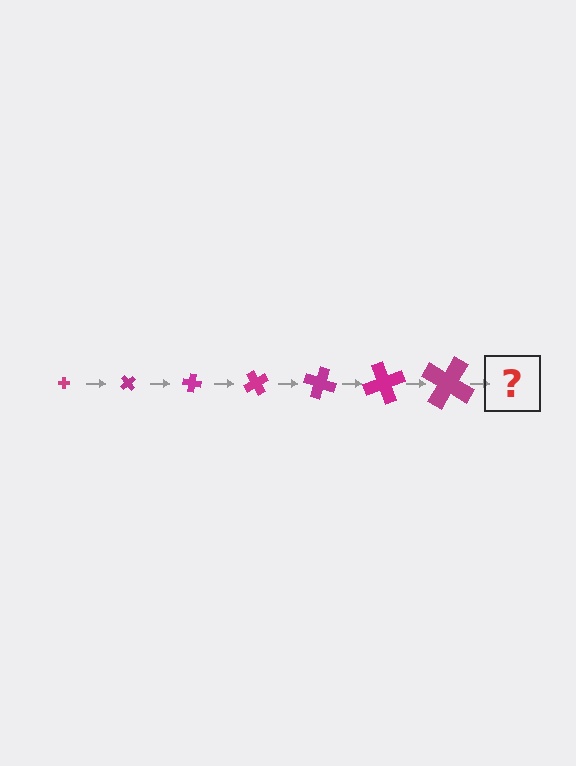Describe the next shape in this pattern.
It should be a cross, larger than the previous one and rotated 350 degrees from the start.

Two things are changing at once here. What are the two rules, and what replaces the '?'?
The two rules are that the cross grows larger each step and it rotates 50 degrees each step. The '?' should be a cross, larger than the previous one and rotated 350 degrees from the start.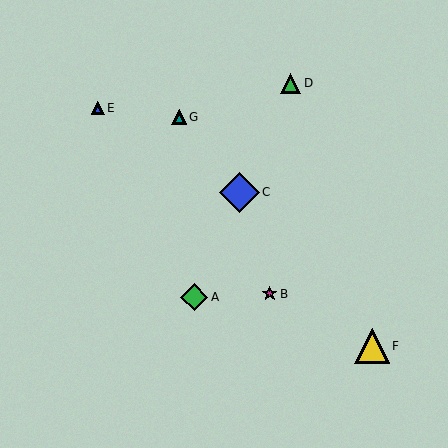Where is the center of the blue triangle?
The center of the blue triangle is at (98, 108).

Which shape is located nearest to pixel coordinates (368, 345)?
The yellow triangle (labeled F) at (372, 346) is nearest to that location.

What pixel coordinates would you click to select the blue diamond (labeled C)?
Click at (239, 192) to select the blue diamond C.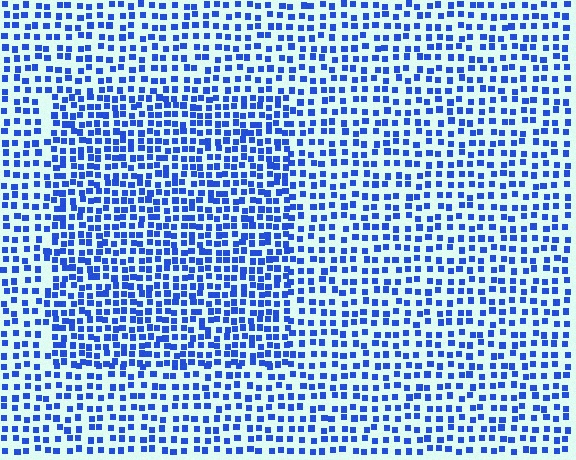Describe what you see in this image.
The image contains small blue elements arranged at two different densities. A rectangle-shaped region is visible where the elements are more densely packed than the surrounding area.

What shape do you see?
I see a rectangle.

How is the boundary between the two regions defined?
The boundary is defined by a change in element density (approximately 1.5x ratio). All elements are the same color, size, and shape.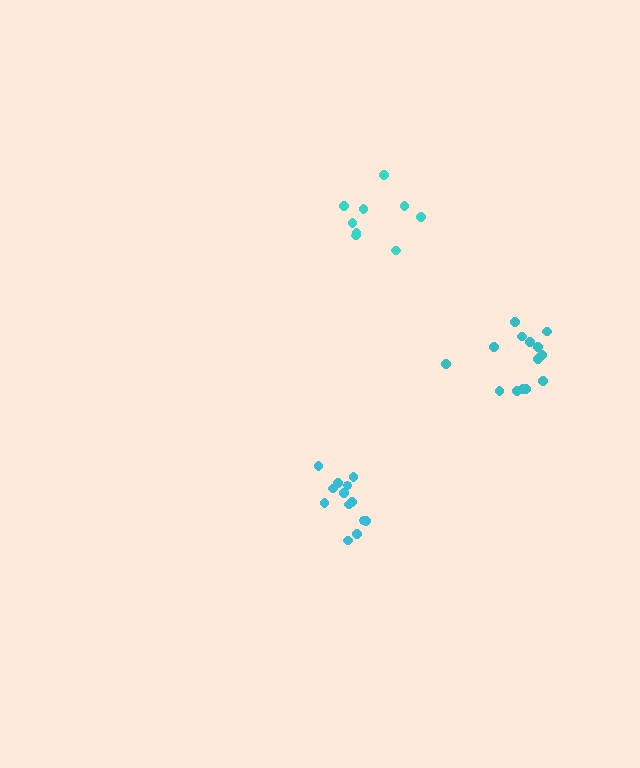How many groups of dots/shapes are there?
There are 3 groups.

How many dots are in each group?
Group 1: 14 dots, Group 2: 13 dots, Group 3: 9 dots (36 total).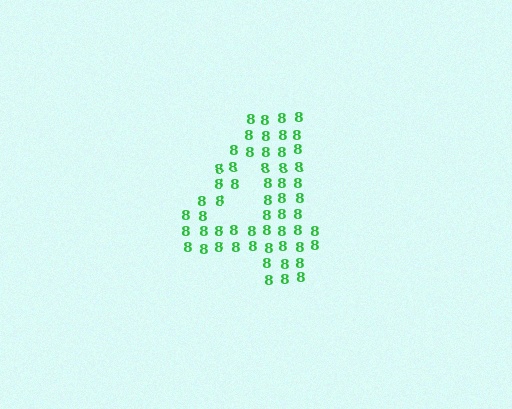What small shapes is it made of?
It is made of small digit 8's.